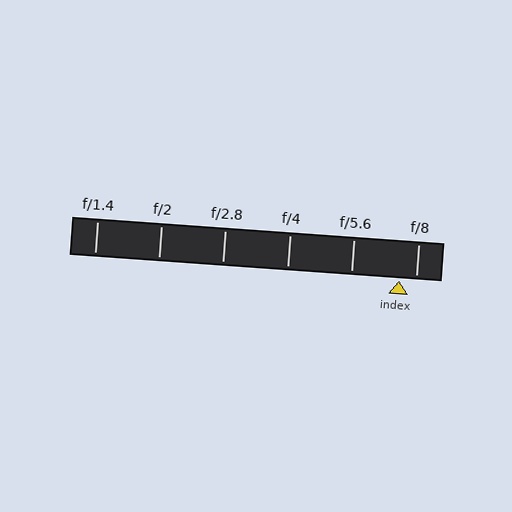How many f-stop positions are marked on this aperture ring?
There are 6 f-stop positions marked.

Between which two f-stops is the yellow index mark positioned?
The index mark is between f/5.6 and f/8.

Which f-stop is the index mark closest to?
The index mark is closest to f/8.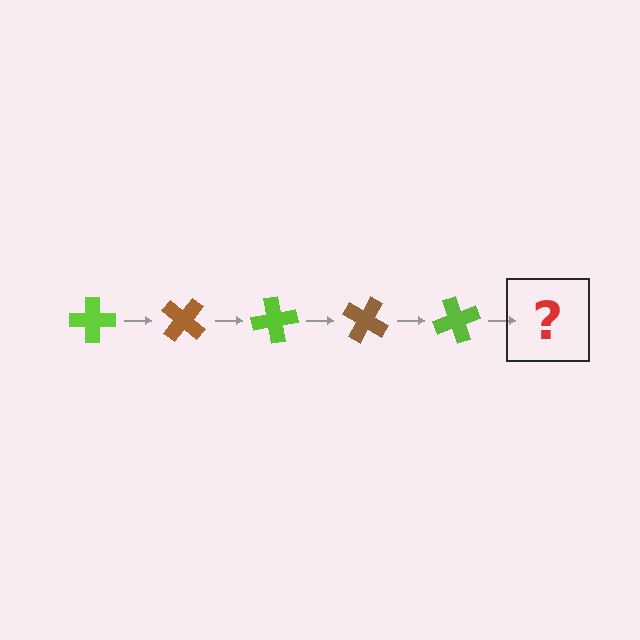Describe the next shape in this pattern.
It should be a brown cross, rotated 200 degrees from the start.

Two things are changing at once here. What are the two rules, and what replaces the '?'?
The two rules are that it rotates 40 degrees each step and the color cycles through lime and brown. The '?' should be a brown cross, rotated 200 degrees from the start.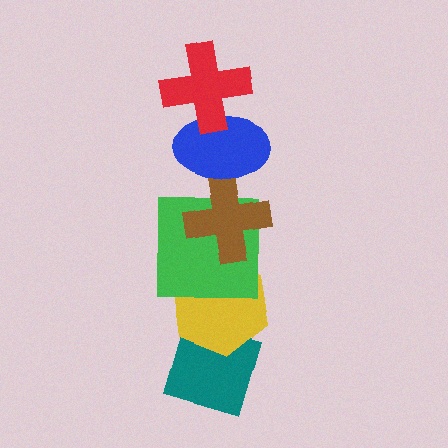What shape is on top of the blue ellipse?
The red cross is on top of the blue ellipse.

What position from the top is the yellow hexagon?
The yellow hexagon is 5th from the top.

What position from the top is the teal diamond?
The teal diamond is 6th from the top.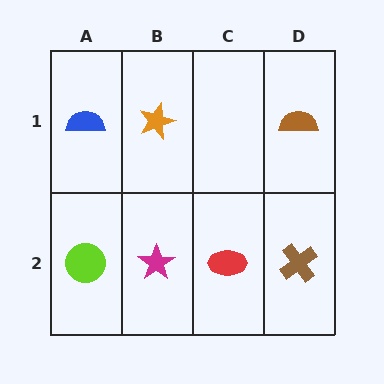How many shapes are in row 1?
3 shapes.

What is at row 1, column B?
An orange star.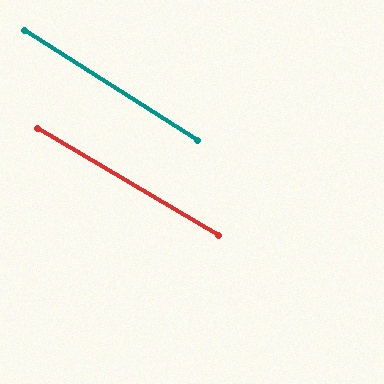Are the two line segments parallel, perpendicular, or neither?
Parallel — their directions differ by only 2.0°.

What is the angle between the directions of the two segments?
Approximately 2 degrees.